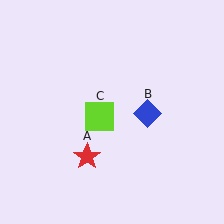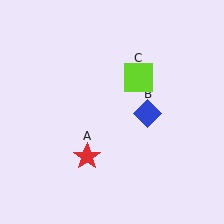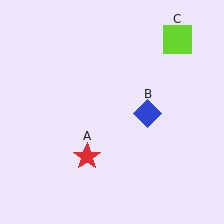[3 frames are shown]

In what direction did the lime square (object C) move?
The lime square (object C) moved up and to the right.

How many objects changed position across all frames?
1 object changed position: lime square (object C).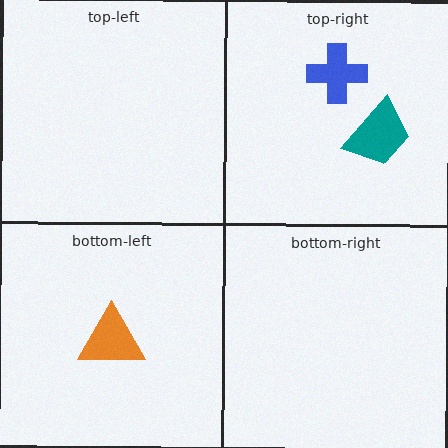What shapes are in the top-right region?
The teal trapezoid, the blue cross.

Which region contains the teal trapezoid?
The top-right region.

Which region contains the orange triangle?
The bottom-left region.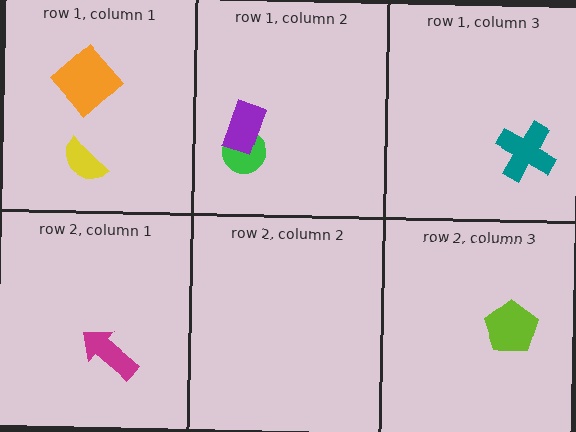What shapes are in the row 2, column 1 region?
The magenta arrow.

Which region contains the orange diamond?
The row 1, column 1 region.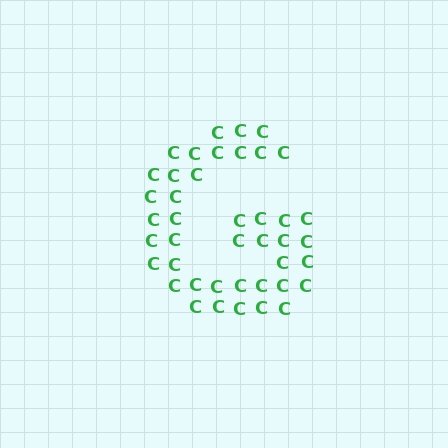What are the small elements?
The small elements are letter C's.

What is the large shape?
The large shape is the letter G.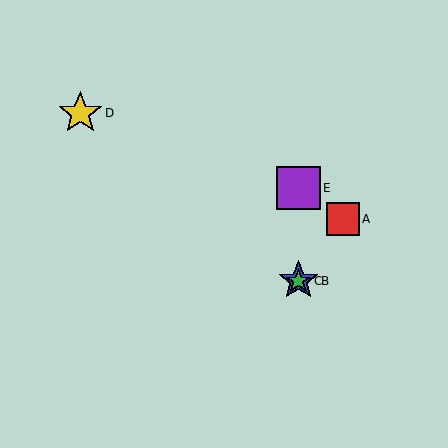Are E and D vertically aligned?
No, E is at x≈298 and D is at x≈80.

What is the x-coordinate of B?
Object B is at x≈298.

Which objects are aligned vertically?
Objects B, C, E are aligned vertically.